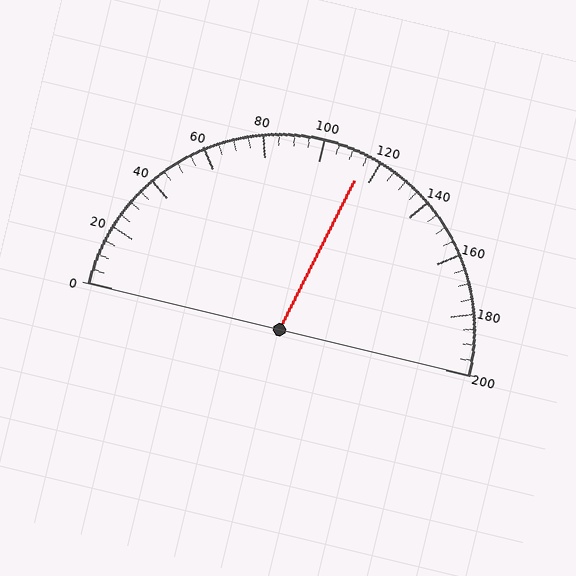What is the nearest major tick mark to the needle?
The nearest major tick mark is 120.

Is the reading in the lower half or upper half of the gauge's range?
The reading is in the upper half of the range (0 to 200).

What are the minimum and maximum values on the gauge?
The gauge ranges from 0 to 200.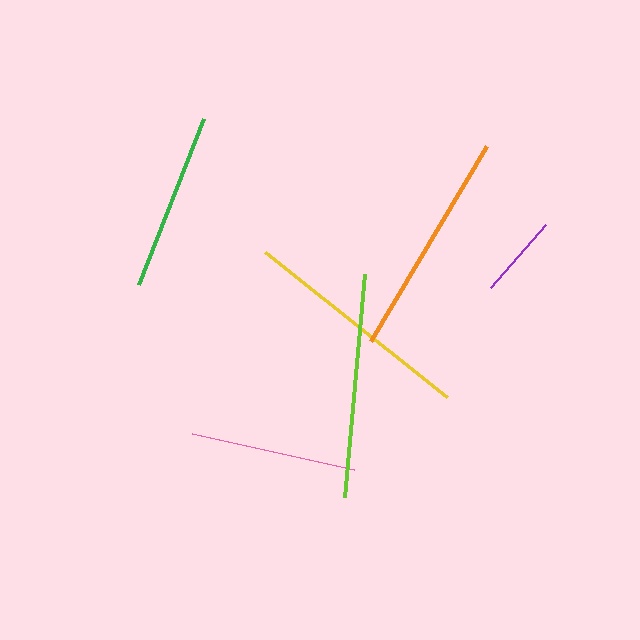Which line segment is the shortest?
The purple line is the shortest at approximately 83 pixels.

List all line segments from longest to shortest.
From longest to shortest: yellow, orange, lime, green, pink, purple.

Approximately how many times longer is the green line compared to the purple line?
The green line is approximately 2.1 times the length of the purple line.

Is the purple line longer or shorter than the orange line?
The orange line is longer than the purple line.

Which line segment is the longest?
The yellow line is the longest at approximately 232 pixels.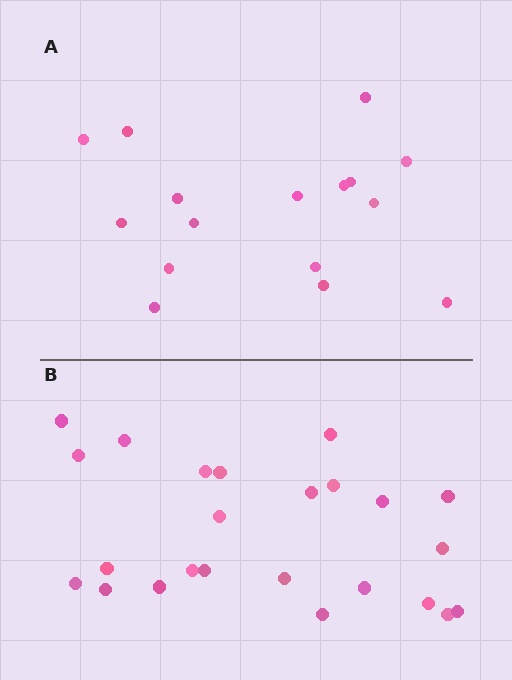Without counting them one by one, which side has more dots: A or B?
Region B (the bottom region) has more dots.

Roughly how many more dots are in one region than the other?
Region B has roughly 8 or so more dots than region A.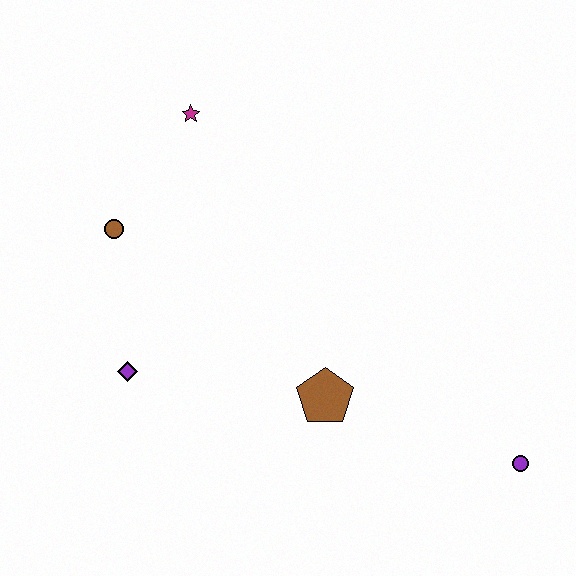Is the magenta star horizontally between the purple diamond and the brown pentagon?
Yes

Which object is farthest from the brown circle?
The purple circle is farthest from the brown circle.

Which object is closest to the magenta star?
The brown circle is closest to the magenta star.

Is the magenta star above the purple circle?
Yes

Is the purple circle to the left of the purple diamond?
No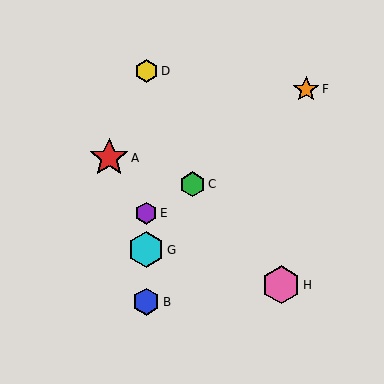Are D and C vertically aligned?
No, D is at x≈146 and C is at x≈192.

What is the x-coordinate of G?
Object G is at x≈146.